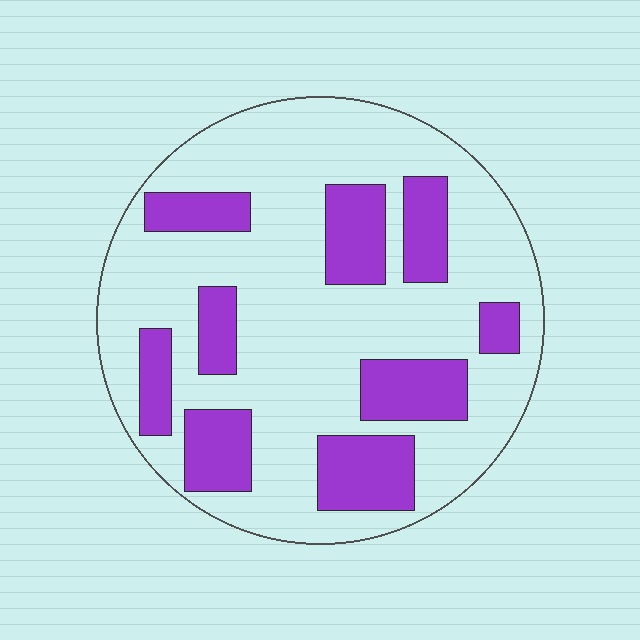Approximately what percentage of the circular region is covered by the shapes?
Approximately 30%.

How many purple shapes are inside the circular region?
9.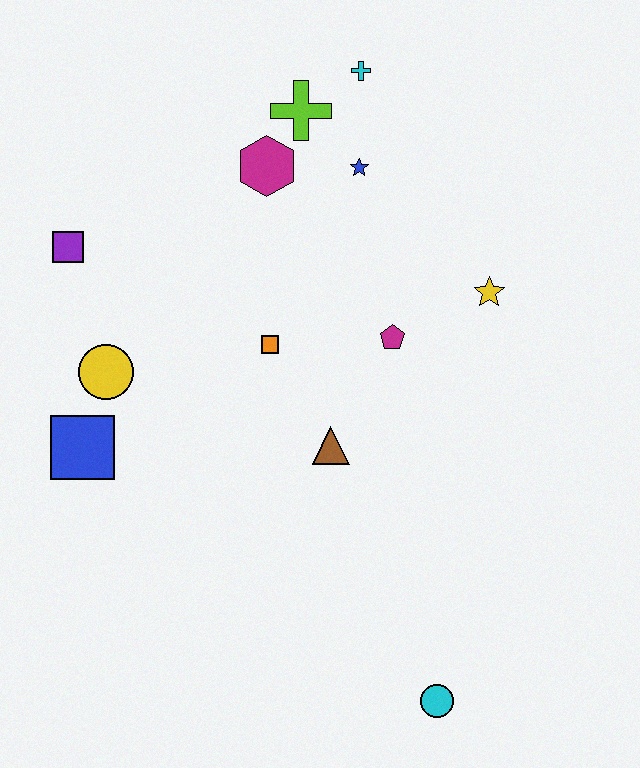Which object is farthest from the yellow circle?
The cyan circle is farthest from the yellow circle.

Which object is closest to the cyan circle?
The brown triangle is closest to the cyan circle.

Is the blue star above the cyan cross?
No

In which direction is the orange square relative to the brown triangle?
The orange square is above the brown triangle.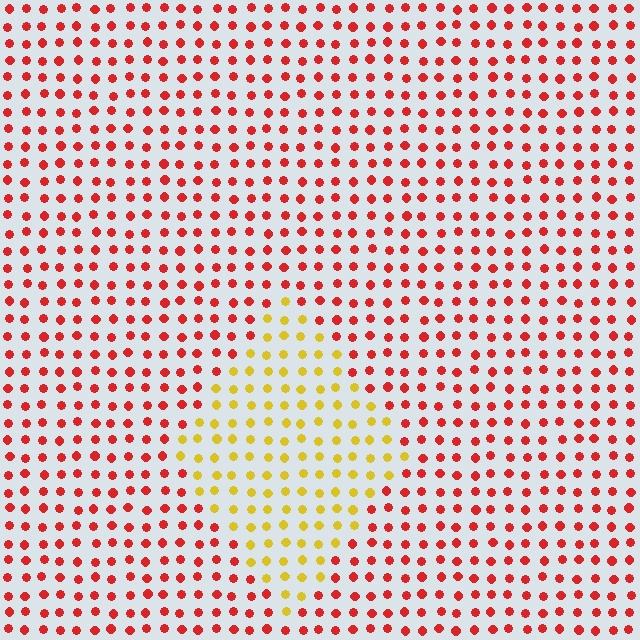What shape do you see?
I see a diamond.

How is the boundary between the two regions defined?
The boundary is defined purely by a slight shift in hue (about 55 degrees). Spacing, size, and orientation are identical on both sides.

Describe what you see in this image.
The image is filled with small red elements in a uniform arrangement. A diamond-shaped region is visible where the elements are tinted to a slightly different hue, forming a subtle color boundary.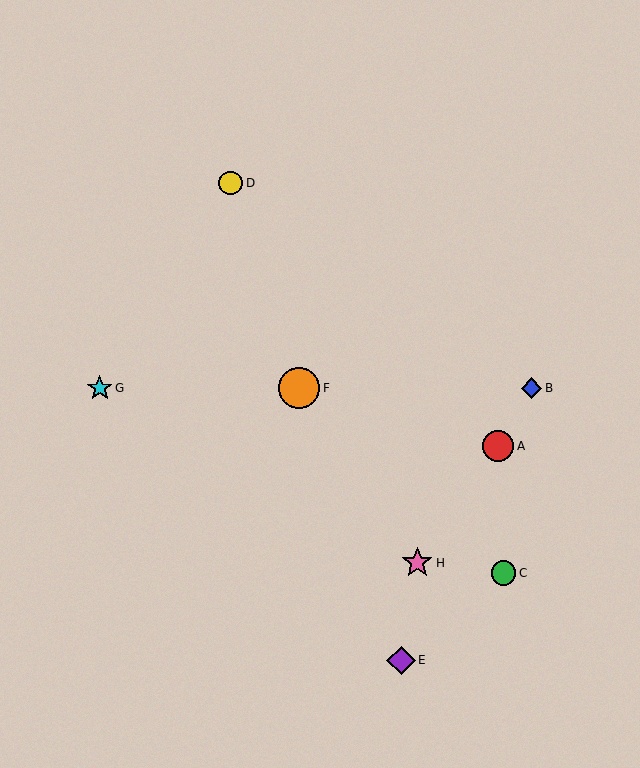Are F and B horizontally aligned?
Yes, both are at y≈388.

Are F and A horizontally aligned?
No, F is at y≈388 and A is at y≈446.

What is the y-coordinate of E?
Object E is at y≈660.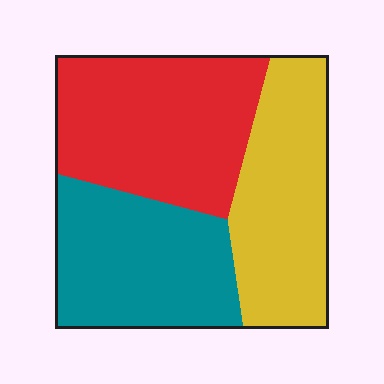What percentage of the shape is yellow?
Yellow takes up about one third (1/3) of the shape.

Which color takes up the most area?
Red, at roughly 35%.